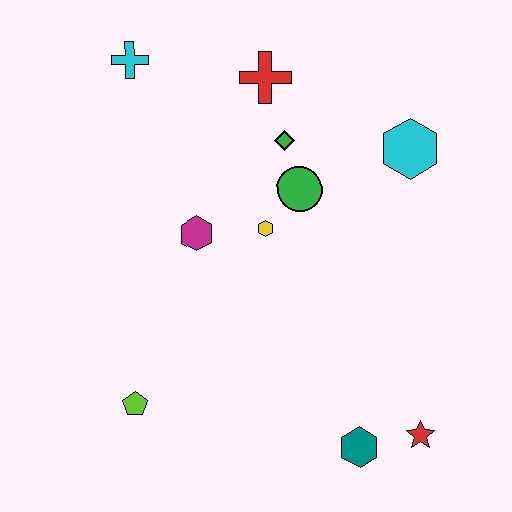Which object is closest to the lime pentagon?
The magenta hexagon is closest to the lime pentagon.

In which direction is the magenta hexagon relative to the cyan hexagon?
The magenta hexagon is to the left of the cyan hexagon.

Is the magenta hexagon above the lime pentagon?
Yes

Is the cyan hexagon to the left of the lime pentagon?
No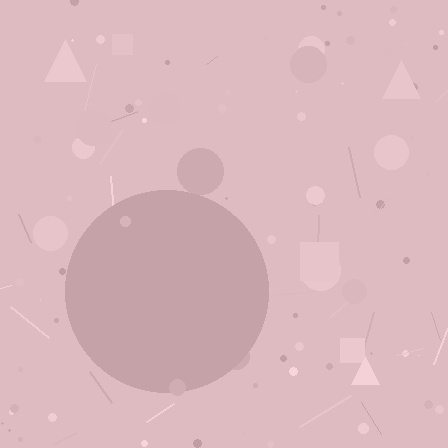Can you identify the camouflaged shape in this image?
The camouflaged shape is a circle.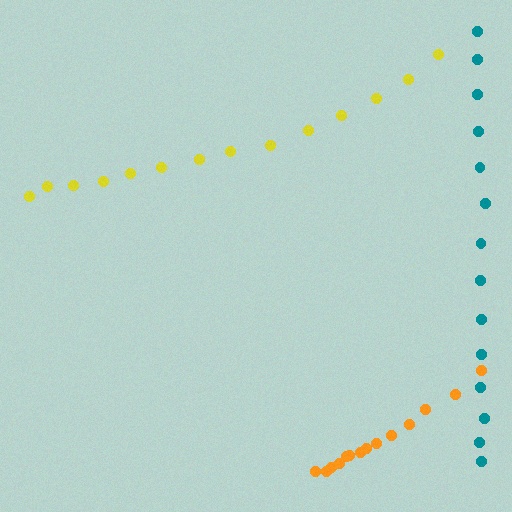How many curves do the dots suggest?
There are 3 distinct paths.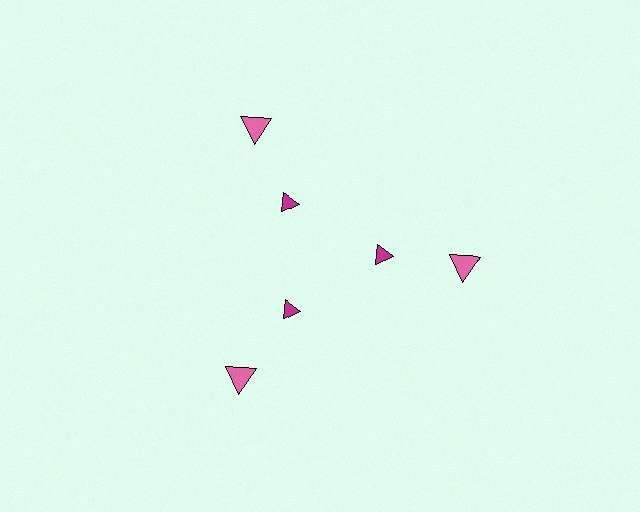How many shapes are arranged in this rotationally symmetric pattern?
There are 6 shapes, arranged in 3 groups of 2.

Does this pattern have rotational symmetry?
Yes, this pattern has 3-fold rotational symmetry. It looks the same after rotating 120 degrees around the center.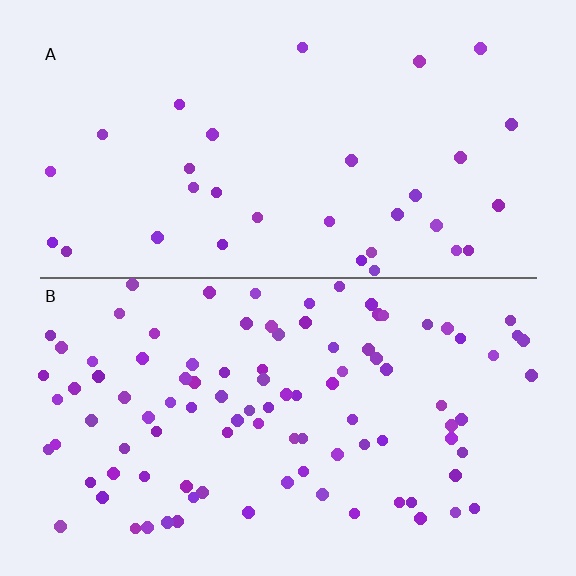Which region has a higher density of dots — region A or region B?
B (the bottom).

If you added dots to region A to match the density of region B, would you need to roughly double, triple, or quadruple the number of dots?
Approximately triple.